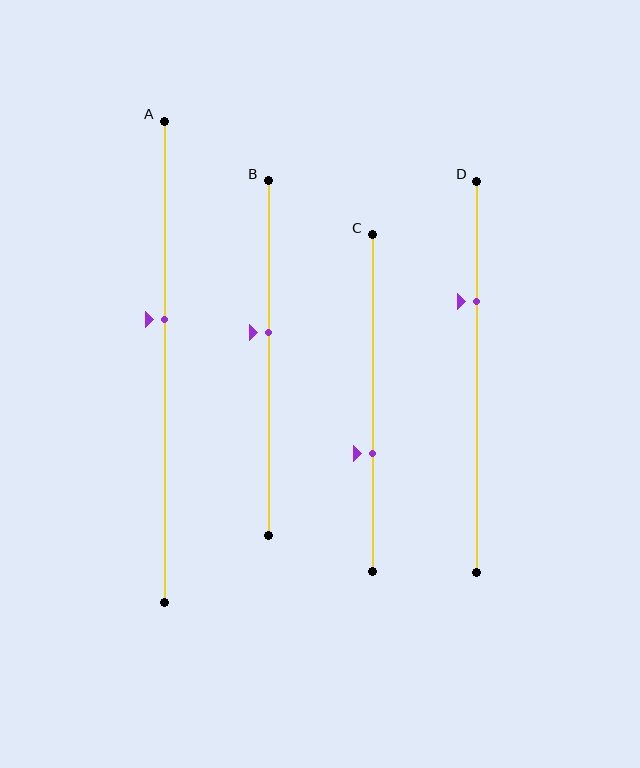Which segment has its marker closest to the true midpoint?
Segment B has its marker closest to the true midpoint.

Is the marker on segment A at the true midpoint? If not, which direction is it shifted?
No, the marker on segment A is shifted upward by about 9% of the segment length.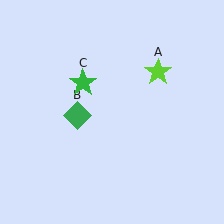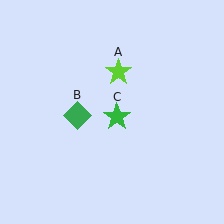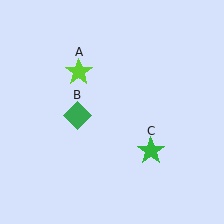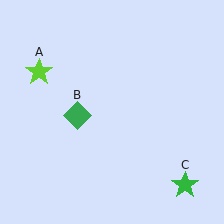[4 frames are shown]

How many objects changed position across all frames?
2 objects changed position: lime star (object A), green star (object C).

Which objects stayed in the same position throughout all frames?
Green diamond (object B) remained stationary.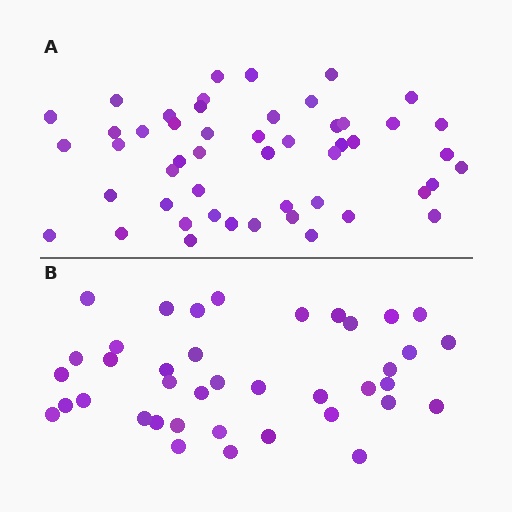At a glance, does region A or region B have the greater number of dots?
Region A (the top region) has more dots.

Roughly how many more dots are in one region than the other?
Region A has roughly 12 or so more dots than region B.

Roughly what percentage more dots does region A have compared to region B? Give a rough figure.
About 30% more.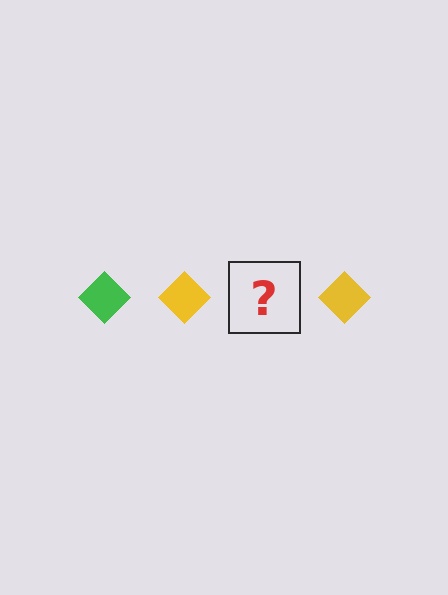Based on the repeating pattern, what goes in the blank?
The blank should be a green diamond.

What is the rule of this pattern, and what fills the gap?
The rule is that the pattern cycles through green, yellow diamonds. The gap should be filled with a green diamond.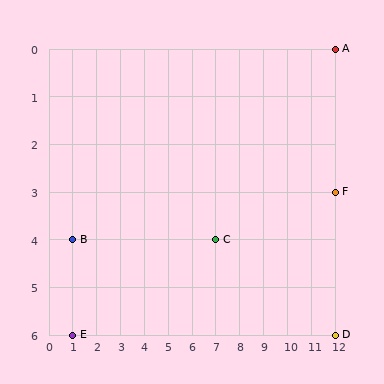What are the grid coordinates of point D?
Point D is at grid coordinates (12, 6).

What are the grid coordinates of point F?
Point F is at grid coordinates (12, 3).